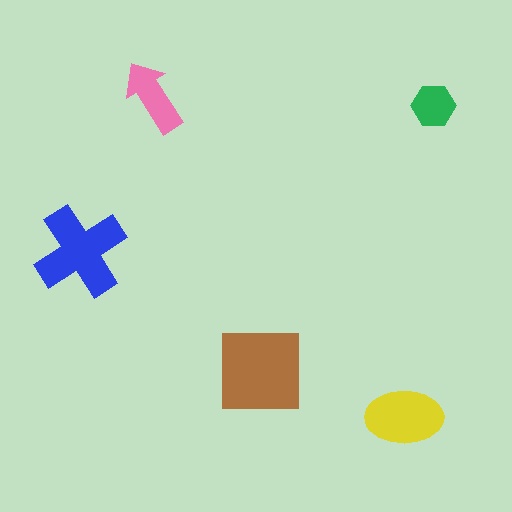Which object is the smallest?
The green hexagon.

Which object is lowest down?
The yellow ellipse is bottommost.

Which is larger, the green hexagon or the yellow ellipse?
The yellow ellipse.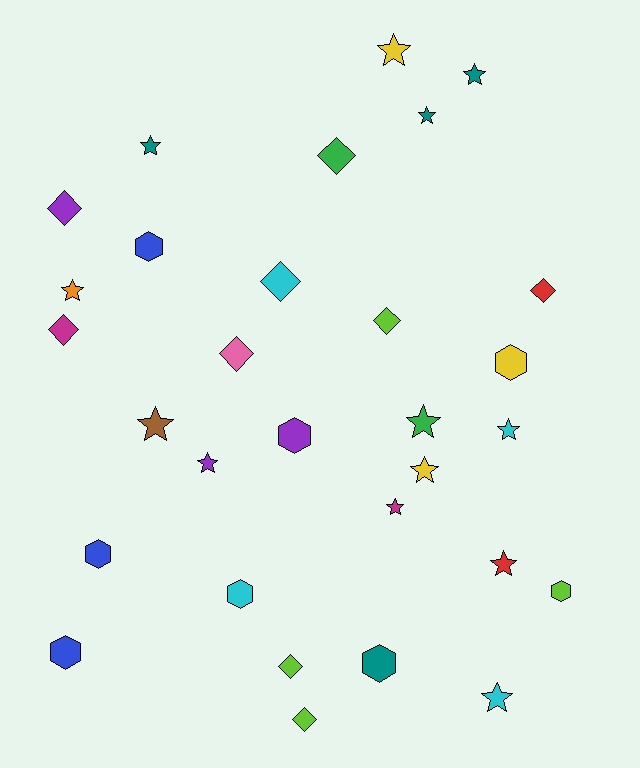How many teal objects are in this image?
There are 4 teal objects.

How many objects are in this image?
There are 30 objects.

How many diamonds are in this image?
There are 9 diamonds.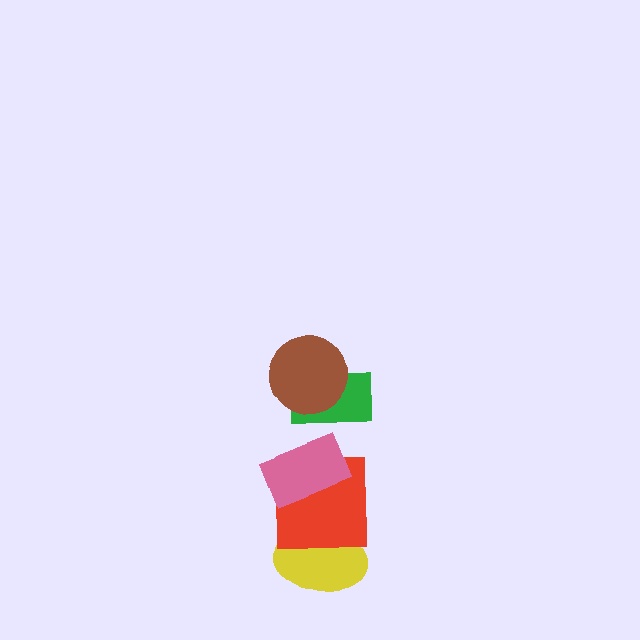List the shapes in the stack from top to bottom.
From top to bottom: the brown circle, the green rectangle, the pink rectangle, the red square, the yellow ellipse.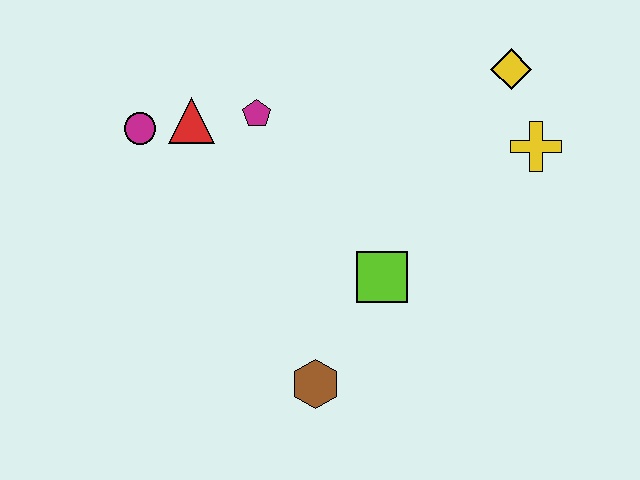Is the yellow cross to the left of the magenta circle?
No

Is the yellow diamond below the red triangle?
No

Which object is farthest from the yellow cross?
The magenta circle is farthest from the yellow cross.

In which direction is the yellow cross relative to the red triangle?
The yellow cross is to the right of the red triangle.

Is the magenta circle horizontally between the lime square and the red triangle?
No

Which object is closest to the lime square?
The brown hexagon is closest to the lime square.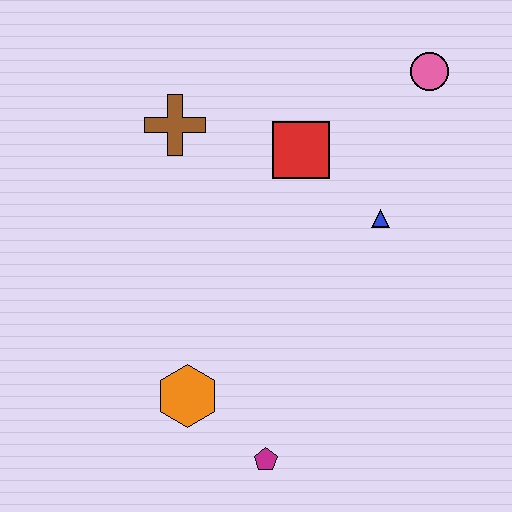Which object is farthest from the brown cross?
The magenta pentagon is farthest from the brown cross.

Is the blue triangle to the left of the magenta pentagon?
No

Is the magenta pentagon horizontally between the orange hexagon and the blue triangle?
Yes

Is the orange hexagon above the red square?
No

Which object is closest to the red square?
The blue triangle is closest to the red square.